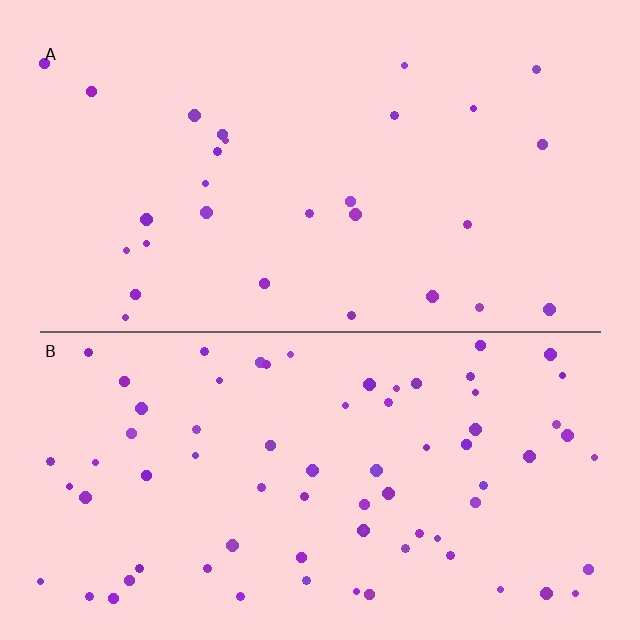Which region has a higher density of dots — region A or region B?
B (the bottom).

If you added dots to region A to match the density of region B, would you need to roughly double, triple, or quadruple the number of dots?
Approximately triple.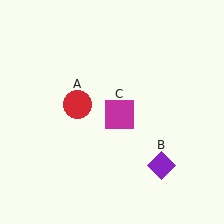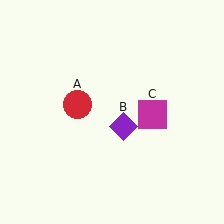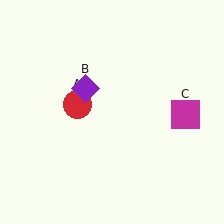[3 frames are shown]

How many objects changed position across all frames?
2 objects changed position: purple diamond (object B), magenta square (object C).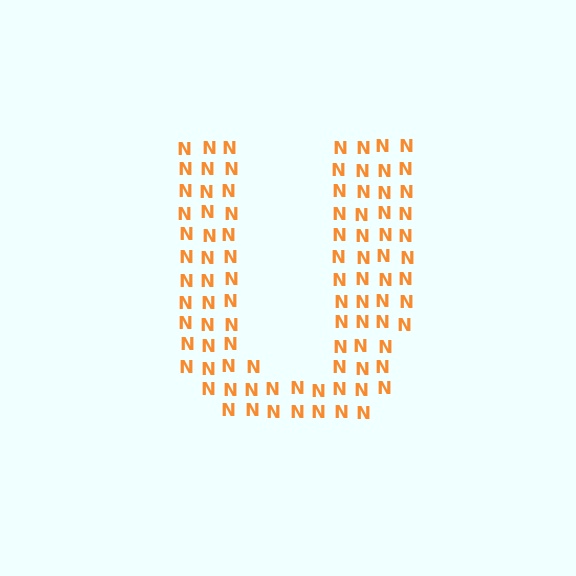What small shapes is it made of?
It is made of small letter N's.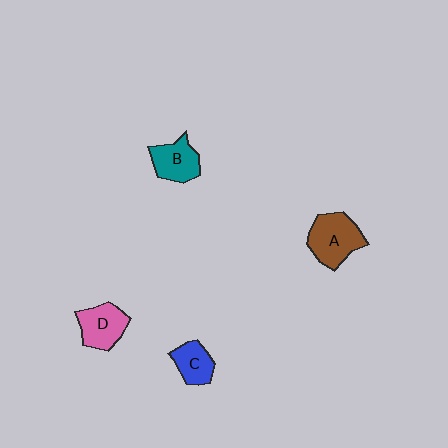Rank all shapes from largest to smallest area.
From largest to smallest: A (brown), D (pink), B (teal), C (blue).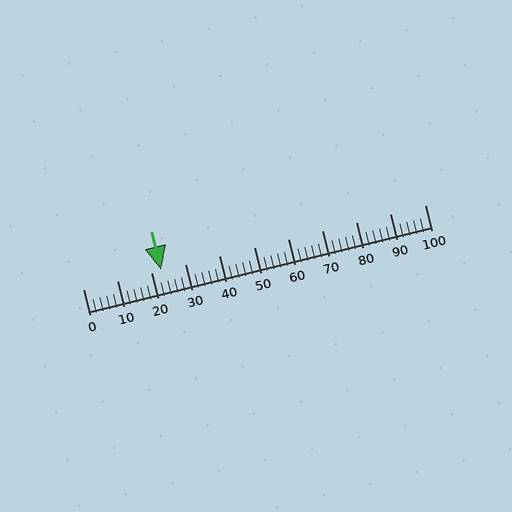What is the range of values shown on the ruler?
The ruler shows values from 0 to 100.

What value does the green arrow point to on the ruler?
The green arrow points to approximately 23.